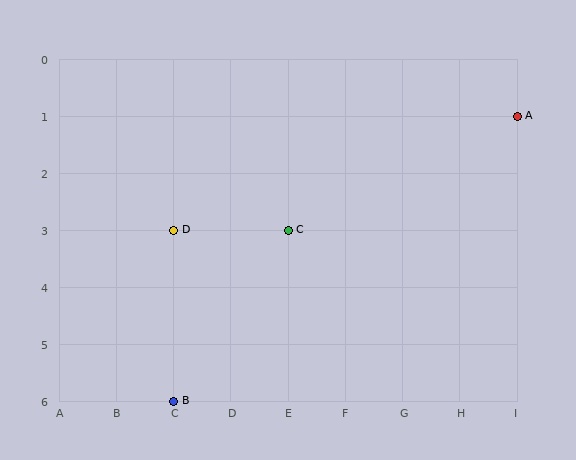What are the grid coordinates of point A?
Point A is at grid coordinates (I, 1).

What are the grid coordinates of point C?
Point C is at grid coordinates (E, 3).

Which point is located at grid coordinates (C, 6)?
Point B is at (C, 6).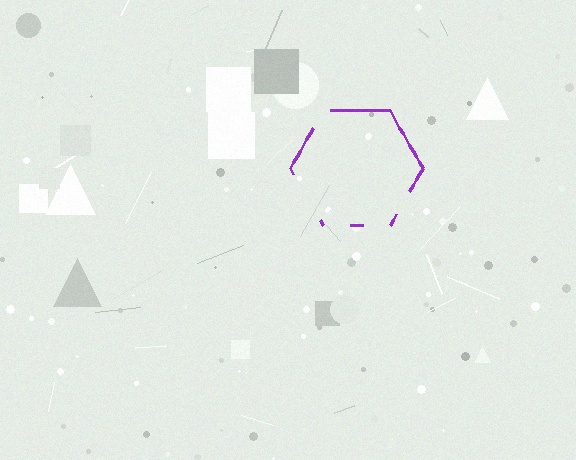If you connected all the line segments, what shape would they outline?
They would outline a hexagon.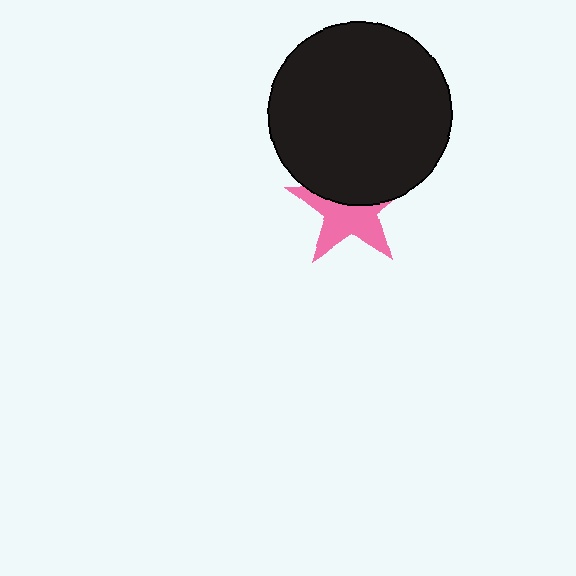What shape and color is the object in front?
The object in front is a black circle.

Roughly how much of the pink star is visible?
About half of it is visible (roughly 56%).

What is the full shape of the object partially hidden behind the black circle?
The partially hidden object is a pink star.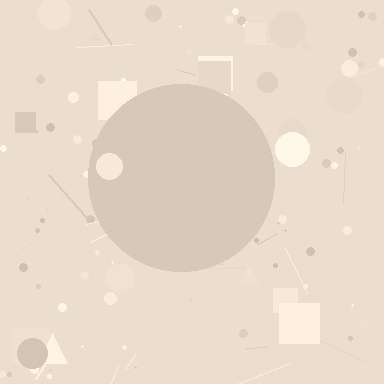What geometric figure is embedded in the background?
A circle is embedded in the background.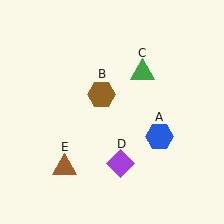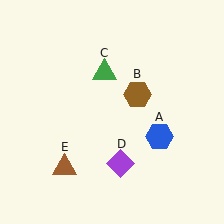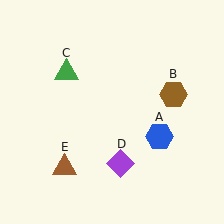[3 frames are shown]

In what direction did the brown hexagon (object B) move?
The brown hexagon (object B) moved right.